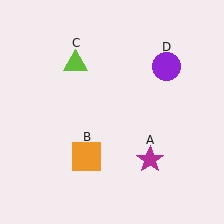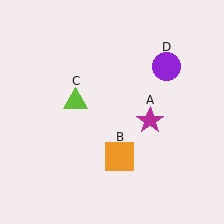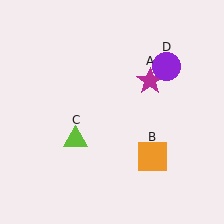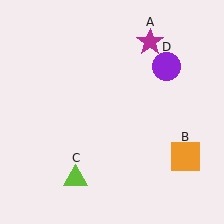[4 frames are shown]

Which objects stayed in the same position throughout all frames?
Purple circle (object D) remained stationary.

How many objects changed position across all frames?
3 objects changed position: magenta star (object A), orange square (object B), lime triangle (object C).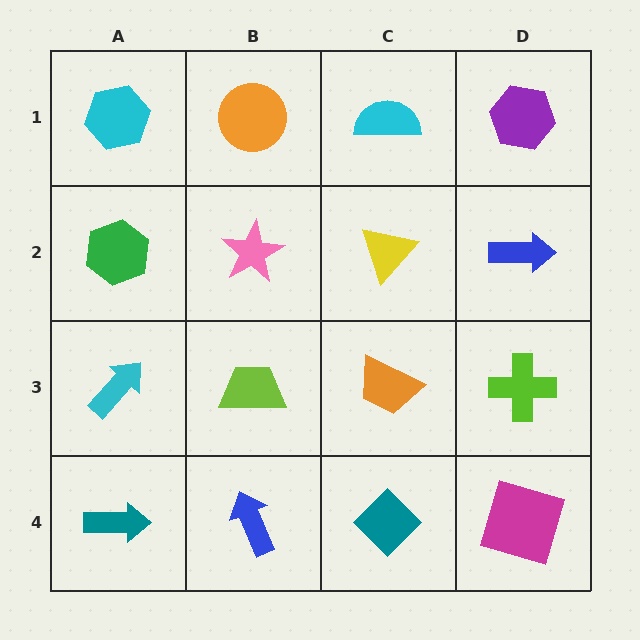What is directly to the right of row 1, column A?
An orange circle.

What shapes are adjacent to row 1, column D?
A blue arrow (row 2, column D), a cyan semicircle (row 1, column C).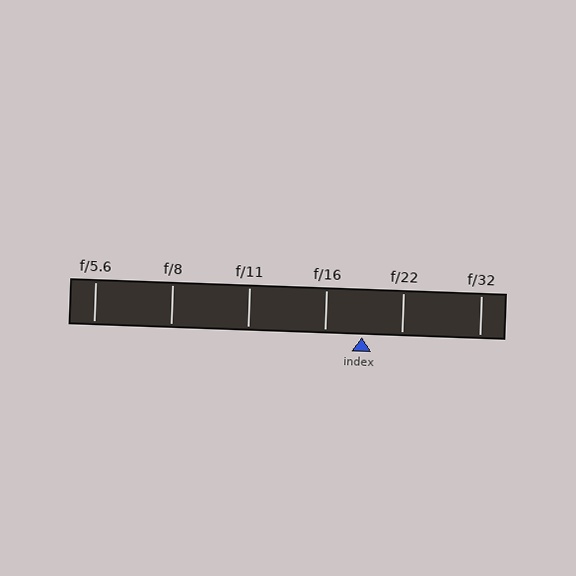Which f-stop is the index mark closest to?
The index mark is closest to f/16.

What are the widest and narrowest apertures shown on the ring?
The widest aperture shown is f/5.6 and the narrowest is f/32.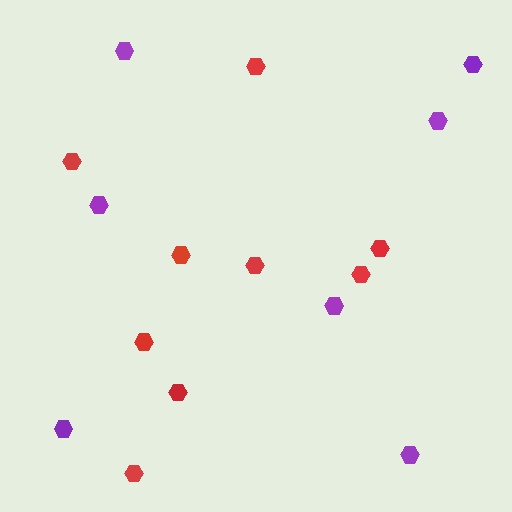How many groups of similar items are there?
There are 2 groups: one group of red hexagons (9) and one group of purple hexagons (7).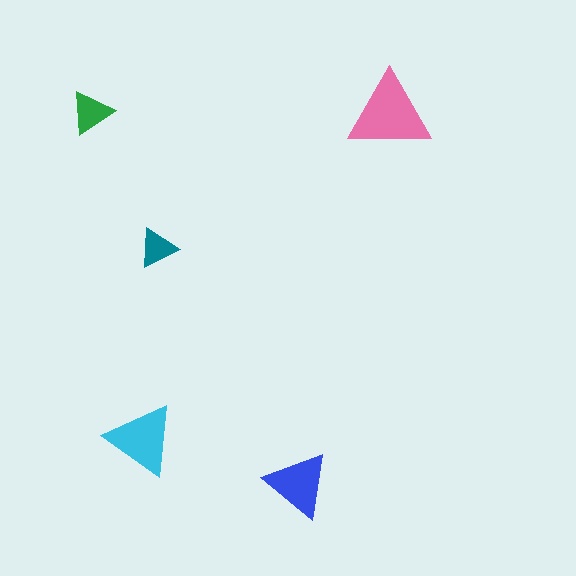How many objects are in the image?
There are 5 objects in the image.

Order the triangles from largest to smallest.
the pink one, the cyan one, the blue one, the green one, the teal one.